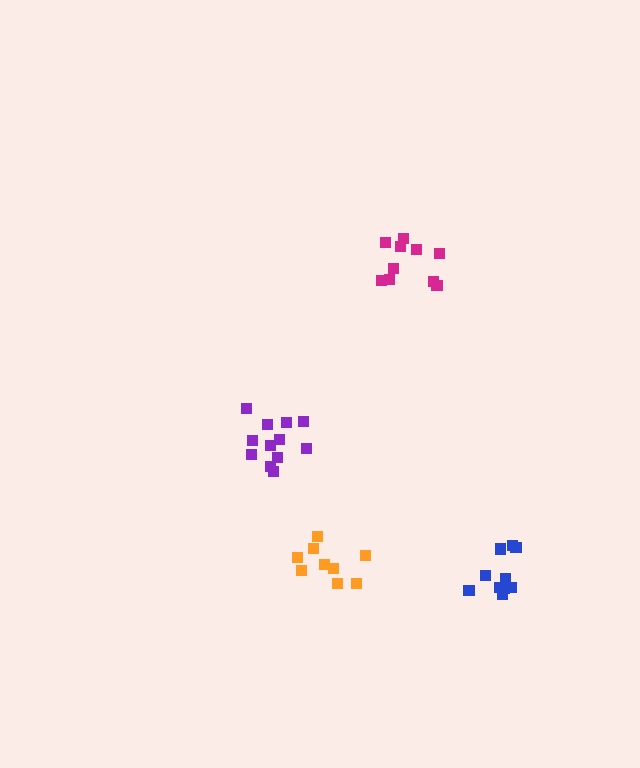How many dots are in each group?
Group 1: 11 dots, Group 2: 10 dots, Group 3: 9 dots, Group 4: 12 dots (42 total).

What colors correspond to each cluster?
The clusters are colored: blue, magenta, orange, purple.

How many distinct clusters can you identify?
There are 4 distinct clusters.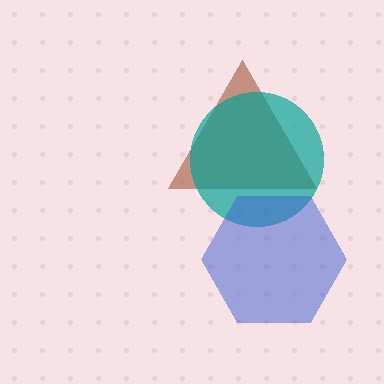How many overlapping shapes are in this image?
There are 3 overlapping shapes in the image.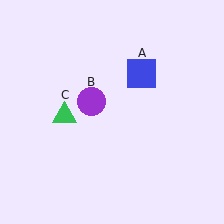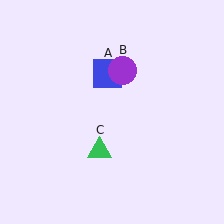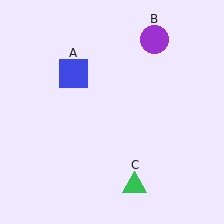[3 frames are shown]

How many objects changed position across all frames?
3 objects changed position: blue square (object A), purple circle (object B), green triangle (object C).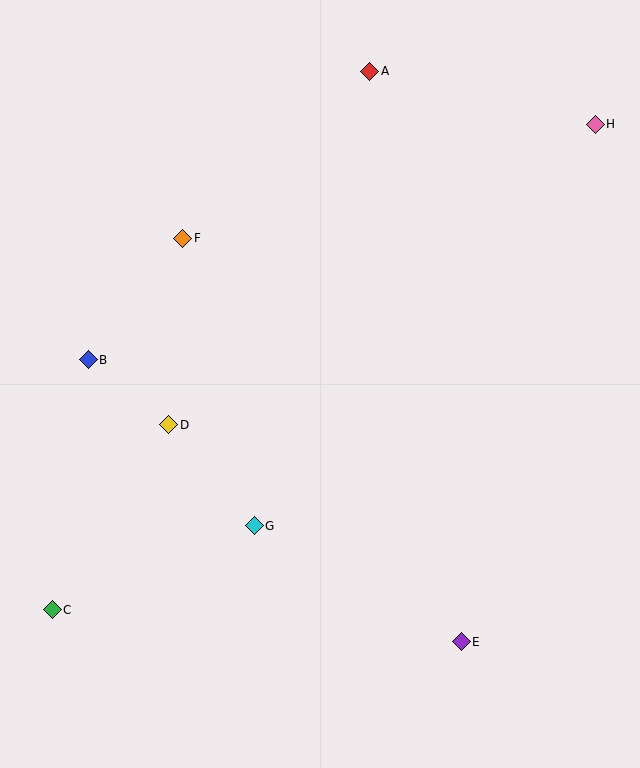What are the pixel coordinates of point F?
Point F is at (183, 238).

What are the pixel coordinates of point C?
Point C is at (52, 610).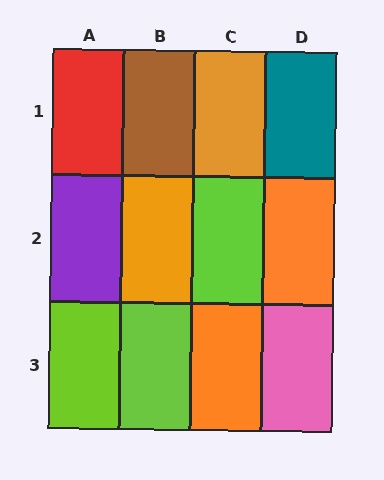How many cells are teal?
1 cell is teal.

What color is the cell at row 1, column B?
Brown.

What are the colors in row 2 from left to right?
Purple, orange, lime, orange.